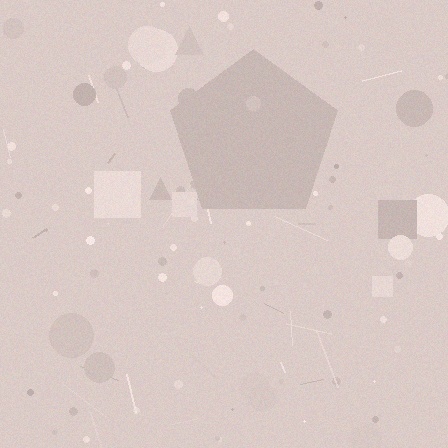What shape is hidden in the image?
A pentagon is hidden in the image.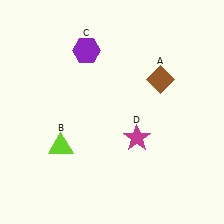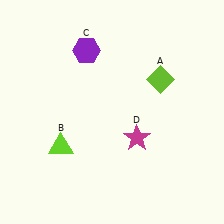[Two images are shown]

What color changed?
The diamond (A) changed from brown in Image 1 to lime in Image 2.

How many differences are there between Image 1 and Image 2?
There is 1 difference between the two images.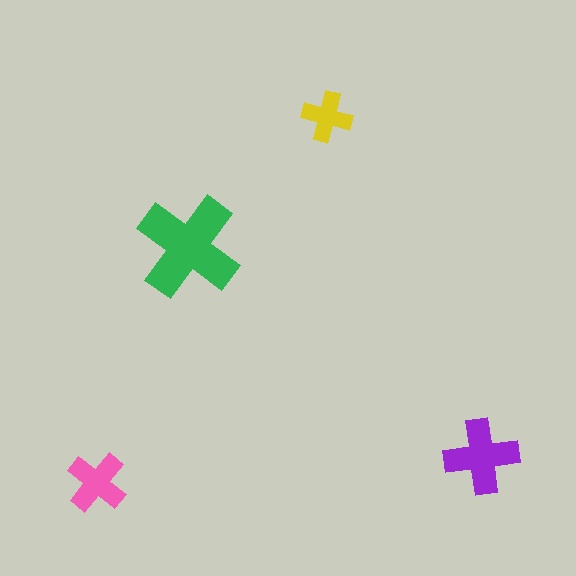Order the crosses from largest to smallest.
the green one, the purple one, the pink one, the yellow one.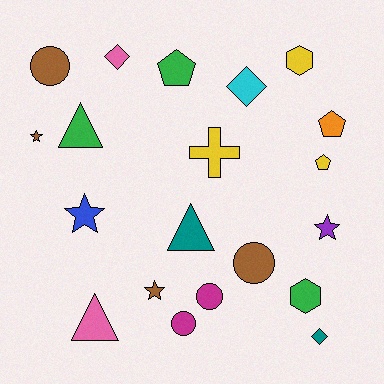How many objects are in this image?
There are 20 objects.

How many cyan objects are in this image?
There is 1 cyan object.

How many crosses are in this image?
There is 1 cross.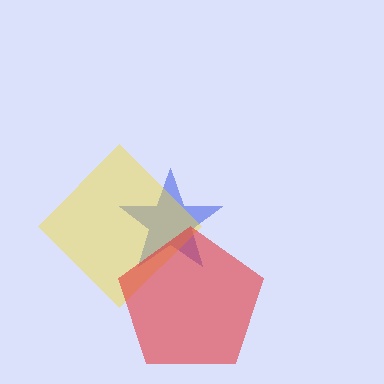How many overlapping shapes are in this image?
There are 3 overlapping shapes in the image.